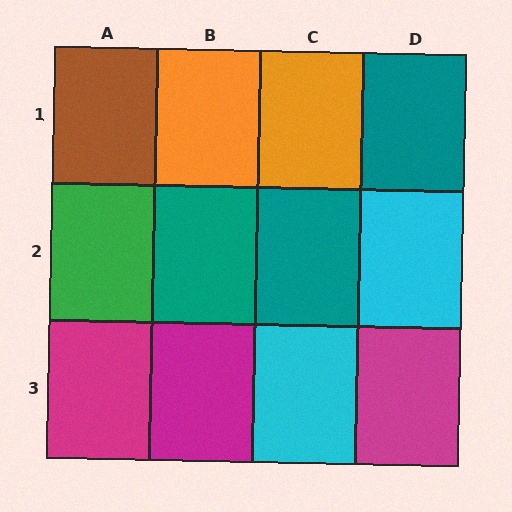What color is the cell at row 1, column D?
Teal.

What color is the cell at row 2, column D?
Cyan.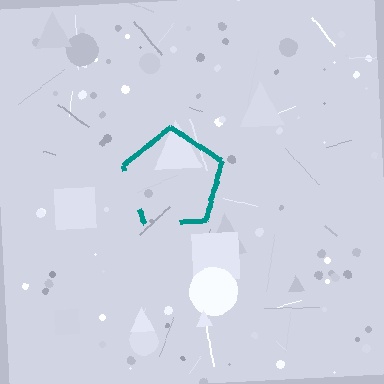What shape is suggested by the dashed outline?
The dashed outline suggests a pentagon.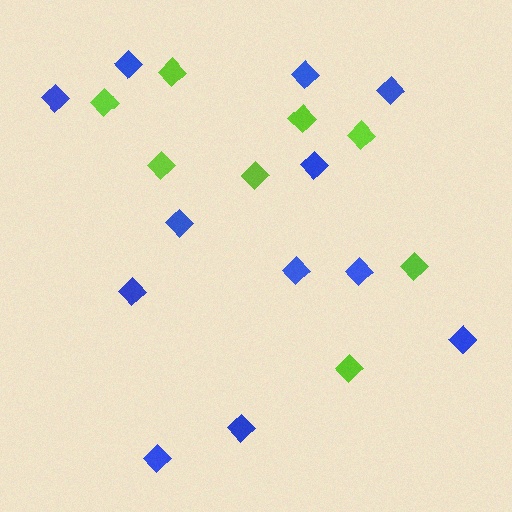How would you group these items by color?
There are 2 groups: one group of blue diamonds (12) and one group of lime diamonds (8).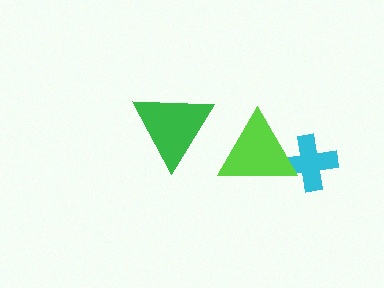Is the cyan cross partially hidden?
Yes, it is partially covered by another shape.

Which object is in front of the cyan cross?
The lime triangle is in front of the cyan cross.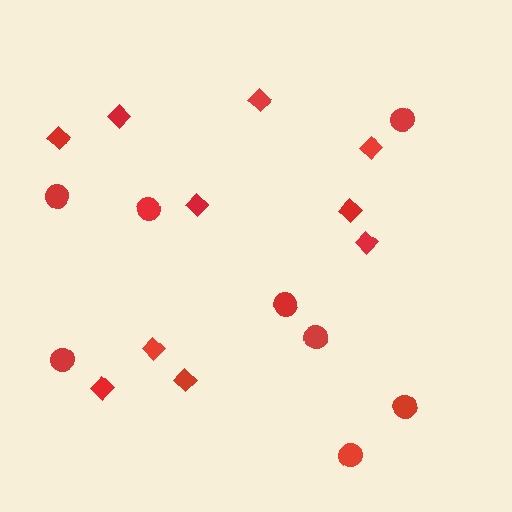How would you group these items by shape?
There are 2 groups: one group of circles (8) and one group of diamonds (10).